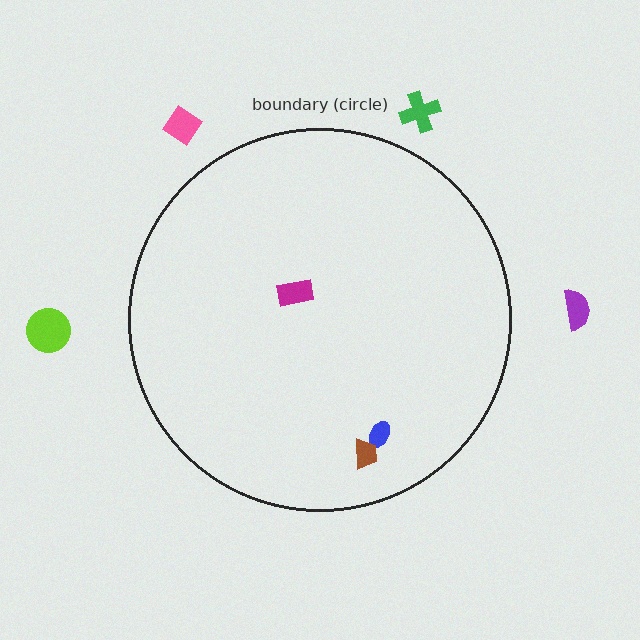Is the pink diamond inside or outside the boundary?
Outside.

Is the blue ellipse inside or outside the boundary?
Inside.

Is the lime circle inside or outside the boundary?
Outside.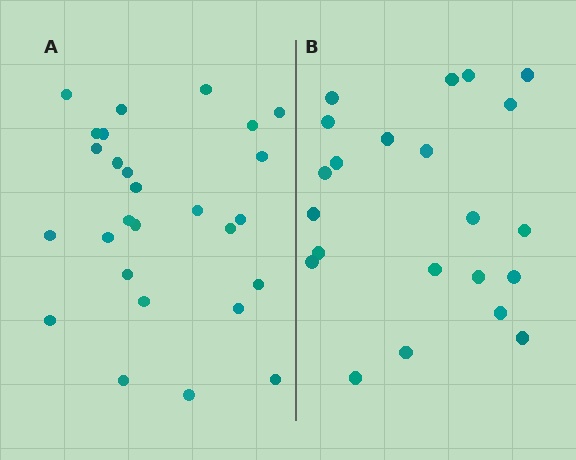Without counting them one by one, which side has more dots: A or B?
Region A (the left region) has more dots.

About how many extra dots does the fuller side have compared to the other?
Region A has about 5 more dots than region B.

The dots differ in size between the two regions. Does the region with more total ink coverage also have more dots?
No. Region B has more total ink coverage because its dots are larger, but region A actually contains more individual dots. Total area can be misleading — the number of items is what matters here.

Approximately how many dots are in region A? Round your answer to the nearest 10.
About 30 dots. (The exact count is 27, which rounds to 30.)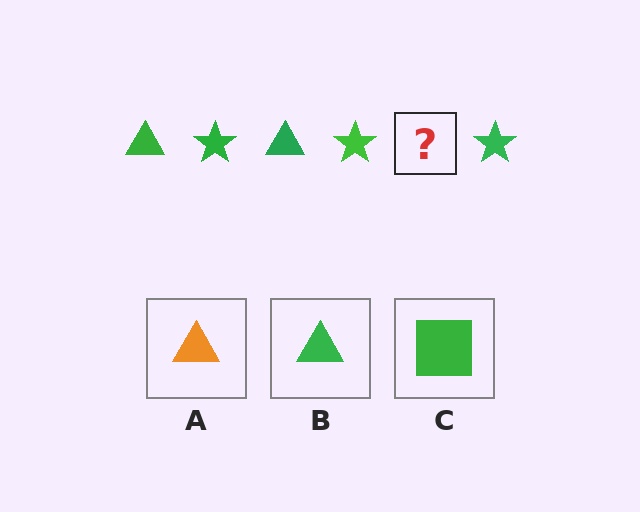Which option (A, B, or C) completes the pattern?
B.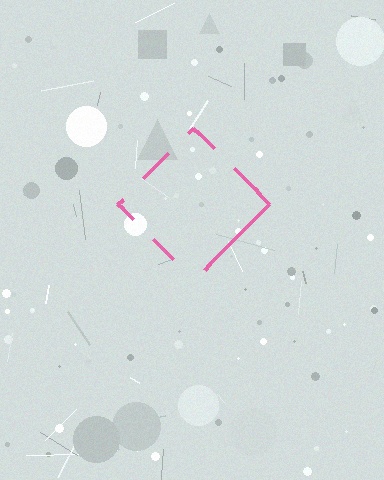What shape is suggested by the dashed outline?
The dashed outline suggests a diamond.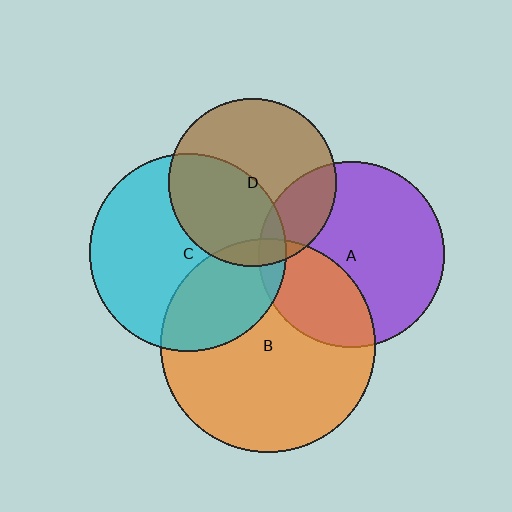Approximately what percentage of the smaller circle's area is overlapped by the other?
Approximately 10%.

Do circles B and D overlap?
Yes.